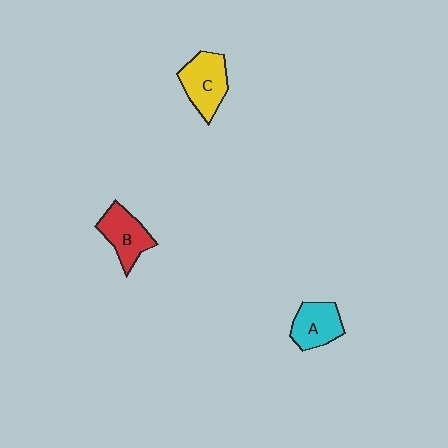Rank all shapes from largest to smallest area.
From largest to smallest: C (yellow), B (red), A (cyan).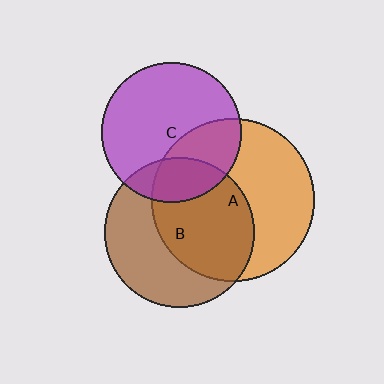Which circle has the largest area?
Circle A (orange).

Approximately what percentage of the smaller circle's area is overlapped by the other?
Approximately 20%.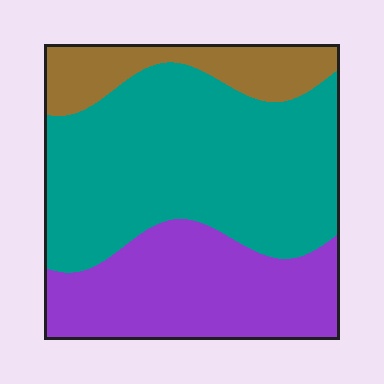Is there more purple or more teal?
Teal.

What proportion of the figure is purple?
Purple takes up about one third (1/3) of the figure.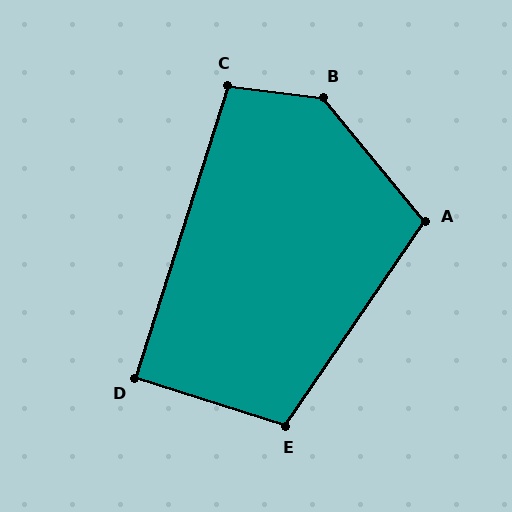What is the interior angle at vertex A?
Approximately 106 degrees (obtuse).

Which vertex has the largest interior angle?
B, at approximately 136 degrees.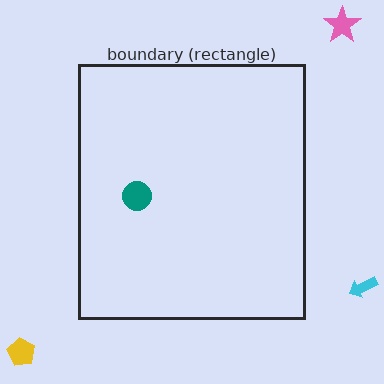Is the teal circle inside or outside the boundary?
Inside.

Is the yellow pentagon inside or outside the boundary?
Outside.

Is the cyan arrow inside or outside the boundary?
Outside.